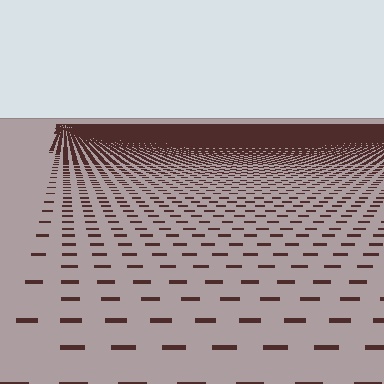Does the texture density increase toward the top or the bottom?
Density increases toward the top.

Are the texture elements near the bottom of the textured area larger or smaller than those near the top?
Larger. Near the bottom, elements are closer to the viewer and appear at a bigger on-screen size.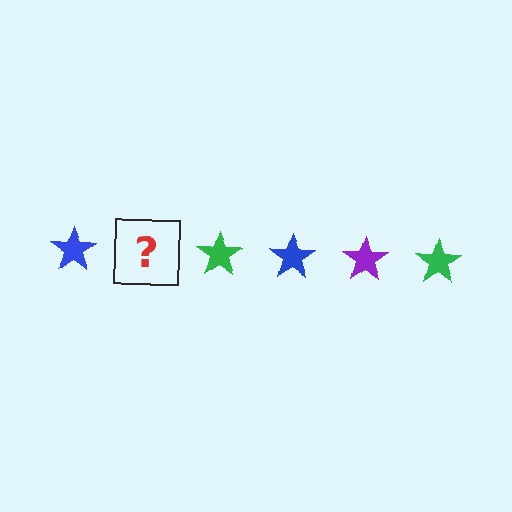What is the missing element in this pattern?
The missing element is a purple star.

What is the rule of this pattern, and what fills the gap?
The rule is that the pattern cycles through blue, purple, green stars. The gap should be filled with a purple star.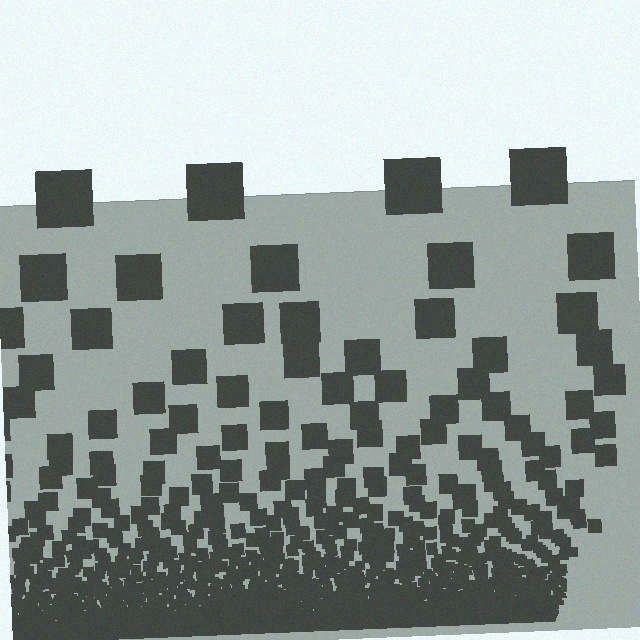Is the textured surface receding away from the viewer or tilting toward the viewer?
The surface appears to tilt toward the viewer. Texture elements get larger and sparser toward the top.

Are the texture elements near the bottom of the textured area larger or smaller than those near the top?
Smaller. The gradient is inverted — elements near the bottom are smaller and denser.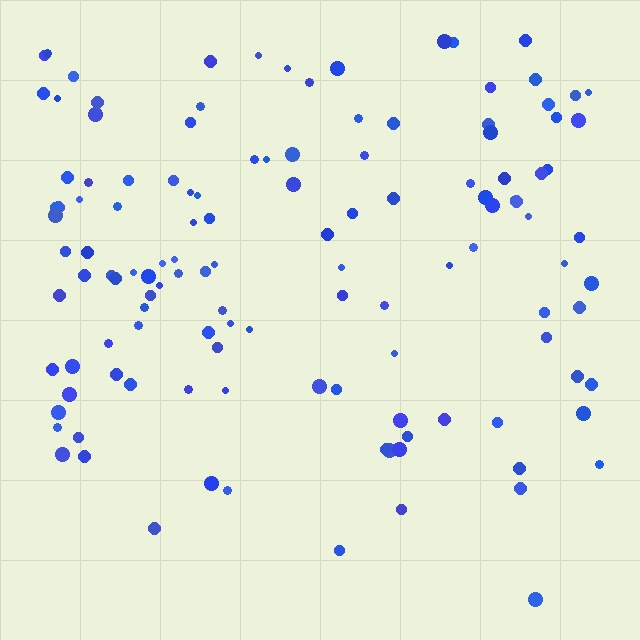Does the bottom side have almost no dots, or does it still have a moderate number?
Still a moderate number, just noticeably fewer than the top.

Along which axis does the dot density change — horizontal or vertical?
Vertical.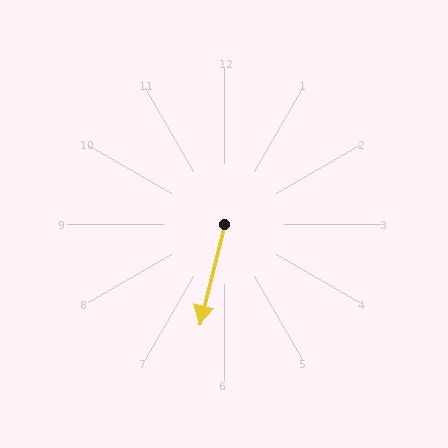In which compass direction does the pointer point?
South.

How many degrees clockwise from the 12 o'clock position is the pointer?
Approximately 194 degrees.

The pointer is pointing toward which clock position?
Roughly 6 o'clock.